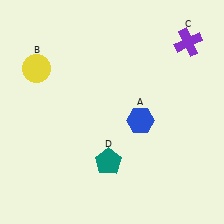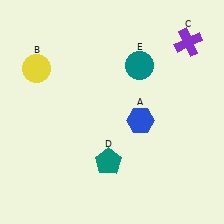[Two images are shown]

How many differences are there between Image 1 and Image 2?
There is 1 difference between the two images.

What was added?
A teal circle (E) was added in Image 2.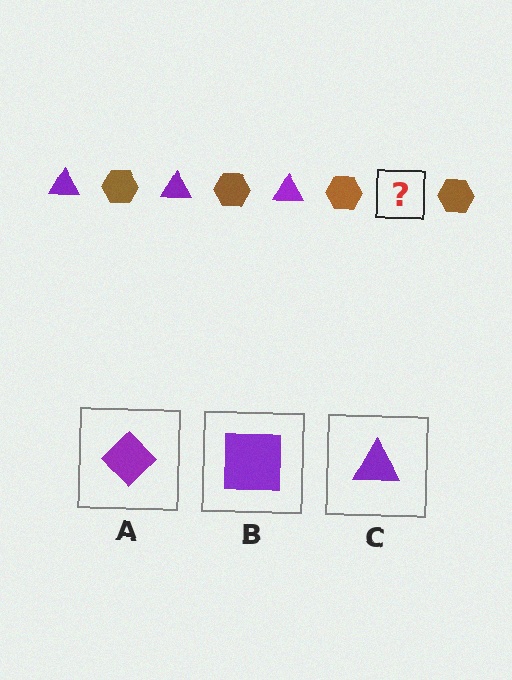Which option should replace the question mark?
Option C.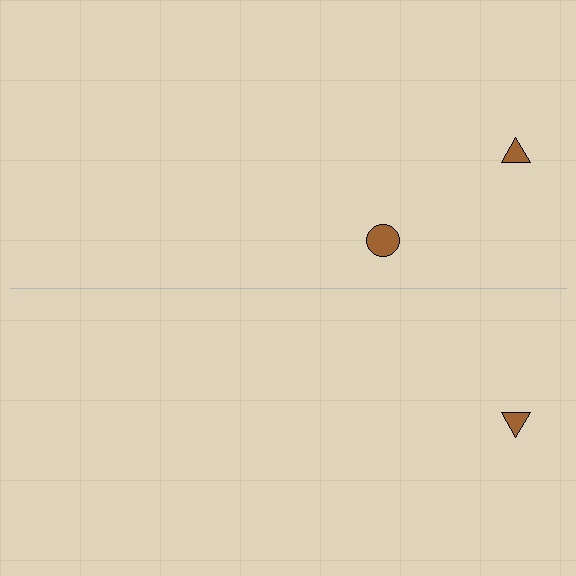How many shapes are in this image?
There are 3 shapes in this image.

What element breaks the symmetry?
A brown circle is missing from the bottom side.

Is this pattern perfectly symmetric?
No, the pattern is not perfectly symmetric. A brown circle is missing from the bottom side.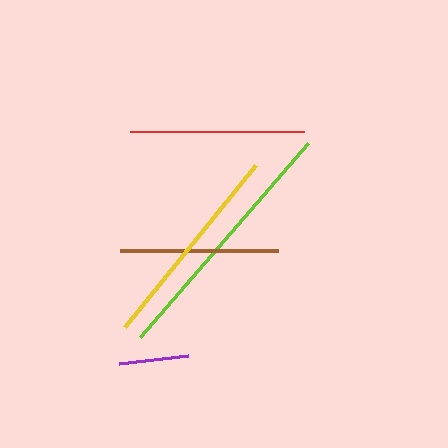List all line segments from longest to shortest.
From longest to shortest: lime, yellow, red, brown, purple.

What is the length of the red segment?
The red segment is approximately 174 pixels long.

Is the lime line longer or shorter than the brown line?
The lime line is longer than the brown line.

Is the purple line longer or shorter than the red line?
The red line is longer than the purple line.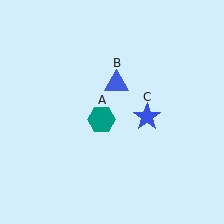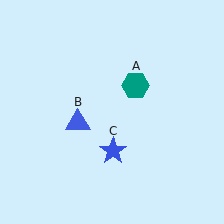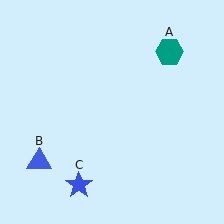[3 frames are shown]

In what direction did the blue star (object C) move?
The blue star (object C) moved down and to the left.